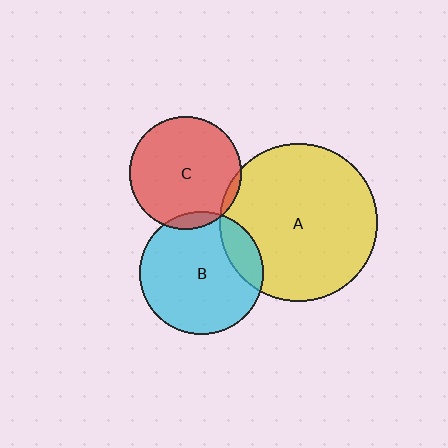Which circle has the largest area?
Circle A (yellow).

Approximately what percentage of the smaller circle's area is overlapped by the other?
Approximately 5%.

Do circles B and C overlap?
Yes.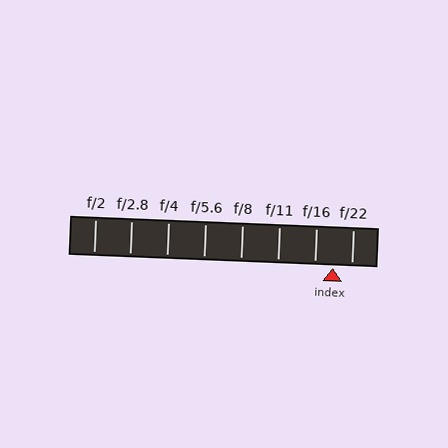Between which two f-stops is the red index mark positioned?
The index mark is between f/16 and f/22.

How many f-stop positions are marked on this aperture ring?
There are 8 f-stop positions marked.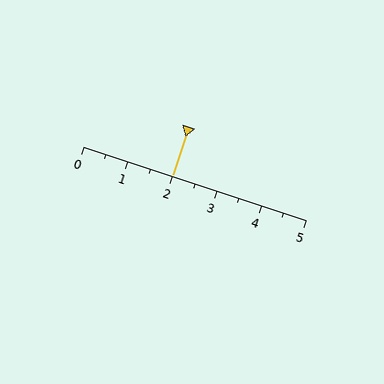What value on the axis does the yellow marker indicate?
The marker indicates approximately 2.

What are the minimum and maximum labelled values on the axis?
The axis runs from 0 to 5.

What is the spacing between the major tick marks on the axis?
The major ticks are spaced 1 apart.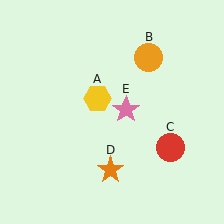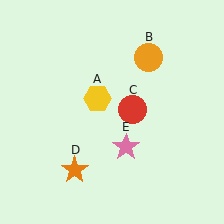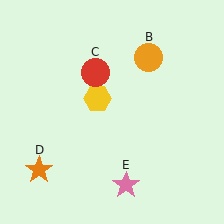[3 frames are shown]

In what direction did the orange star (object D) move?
The orange star (object D) moved left.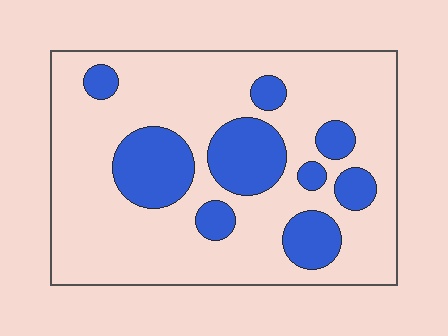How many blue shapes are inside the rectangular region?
9.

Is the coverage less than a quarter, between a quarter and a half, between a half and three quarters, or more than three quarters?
Less than a quarter.